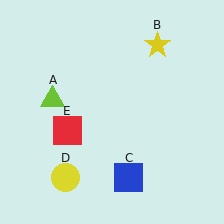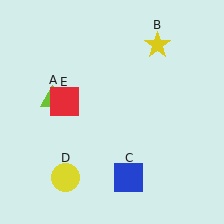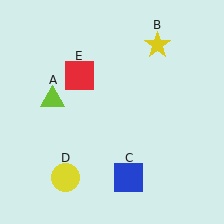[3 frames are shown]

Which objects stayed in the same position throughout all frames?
Lime triangle (object A) and yellow star (object B) and blue square (object C) and yellow circle (object D) remained stationary.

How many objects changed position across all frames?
1 object changed position: red square (object E).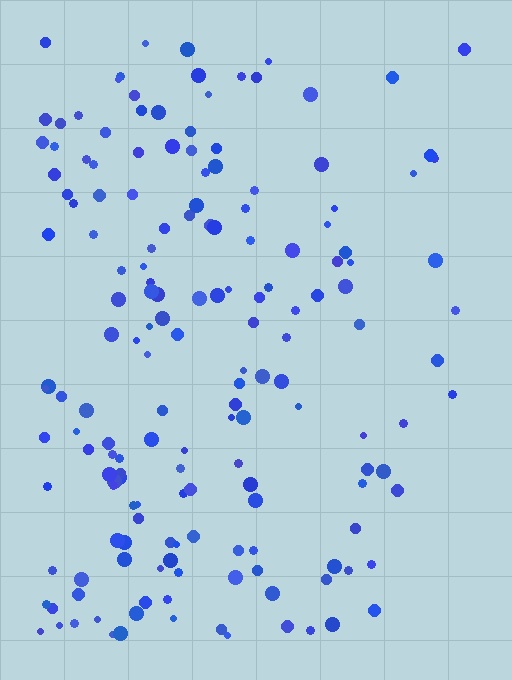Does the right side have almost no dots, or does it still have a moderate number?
Still a moderate number, just noticeably fewer than the left.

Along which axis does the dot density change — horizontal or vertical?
Horizontal.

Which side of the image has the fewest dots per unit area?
The right.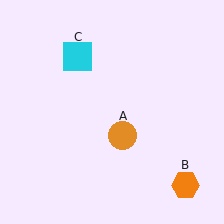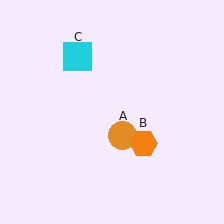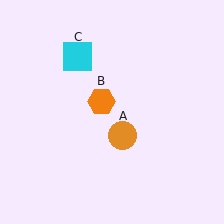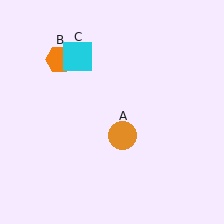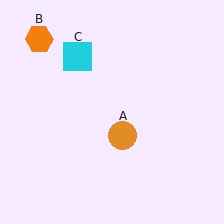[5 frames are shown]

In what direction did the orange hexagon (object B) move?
The orange hexagon (object B) moved up and to the left.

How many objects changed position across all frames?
1 object changed position: orange hexagon (object B).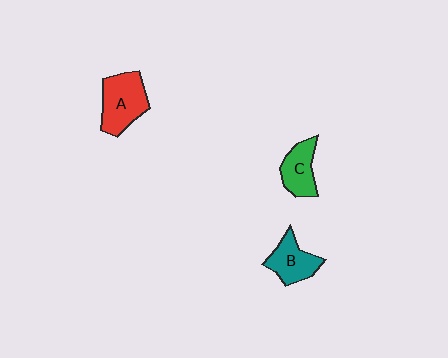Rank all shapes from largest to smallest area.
From largest to smallest: A (red), B (teal), C (green).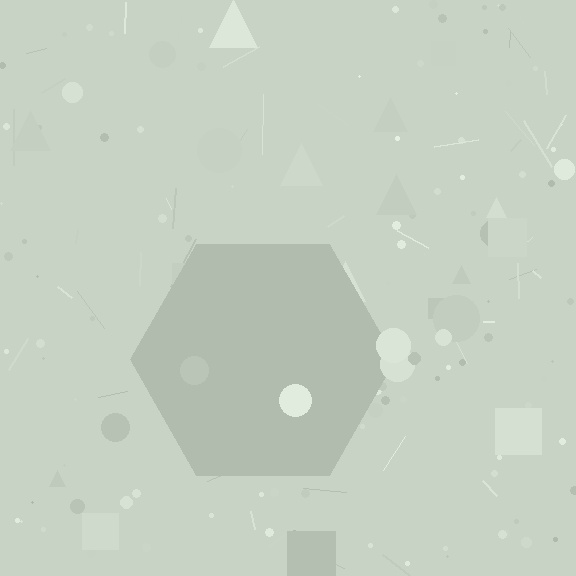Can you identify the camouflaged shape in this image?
The camouflaged shape is a hexagon.